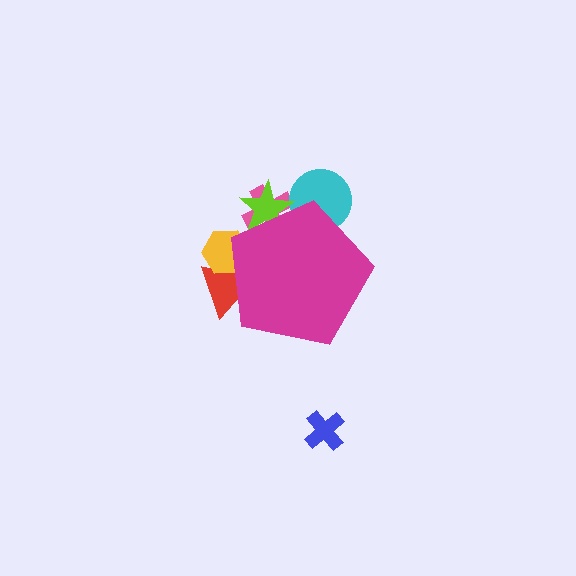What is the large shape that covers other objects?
A magenta pentagon.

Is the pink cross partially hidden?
Yes, the pink cross is partially hidden behind the magenta pentagon.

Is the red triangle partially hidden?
Yes, the red triangle is partially hidden behind the magenta pentagon.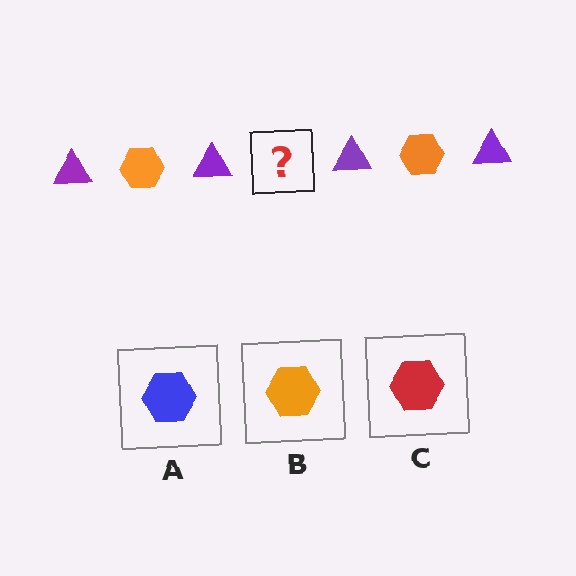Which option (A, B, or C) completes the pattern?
B.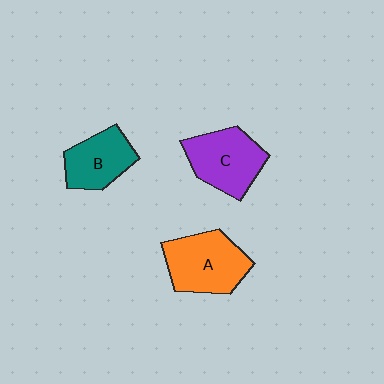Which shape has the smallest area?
Shape B (teal).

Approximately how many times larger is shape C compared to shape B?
Approximately 1.2 times.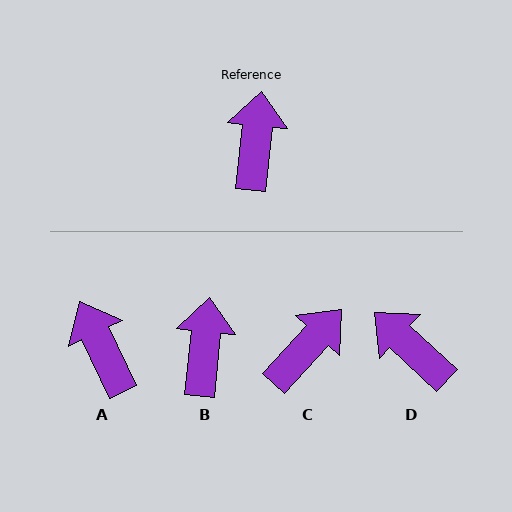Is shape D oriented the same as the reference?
No, it is off by about 53 degrees.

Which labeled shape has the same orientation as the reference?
B.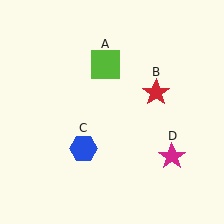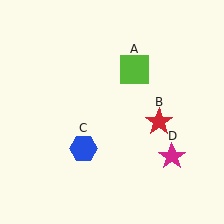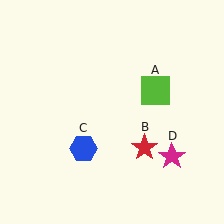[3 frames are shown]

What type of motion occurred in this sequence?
The lime square (object A), red star (object B) rotated clockwise around the center of the scene.